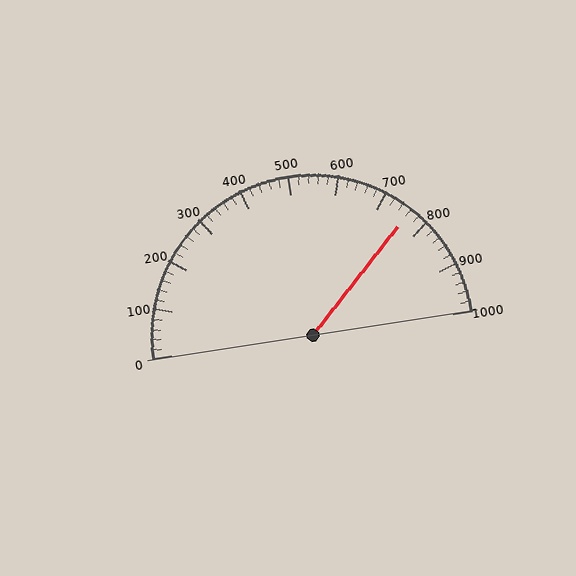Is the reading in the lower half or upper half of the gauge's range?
The reading is in the upper half of the range (0 to 1000).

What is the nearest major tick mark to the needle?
The nearest major tick mark is 800.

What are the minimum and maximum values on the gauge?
The gauge ranges from 0 to 1000.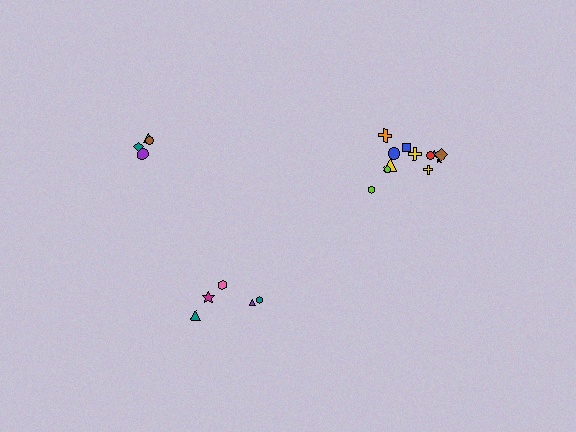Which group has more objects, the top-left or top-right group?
The top-right group.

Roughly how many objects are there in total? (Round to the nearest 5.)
Roughly 20 objects in total.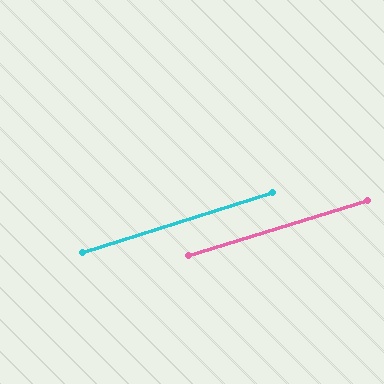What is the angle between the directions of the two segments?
Approximately 0 degrees.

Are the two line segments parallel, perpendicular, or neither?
Parallel — their directions differ by only 0.4°.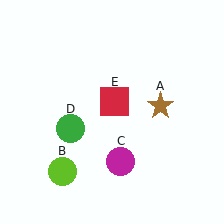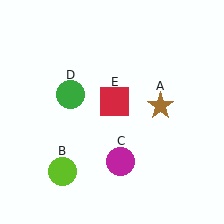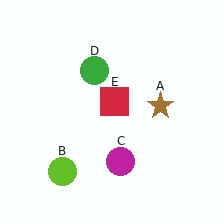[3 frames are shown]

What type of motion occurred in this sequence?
The green circle (object D) rotated clockwise around the center of the scene.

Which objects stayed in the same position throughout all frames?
Brown star (object A) and lime circle (object B) and magenta circle (object C) and red square (object E) remained stationary.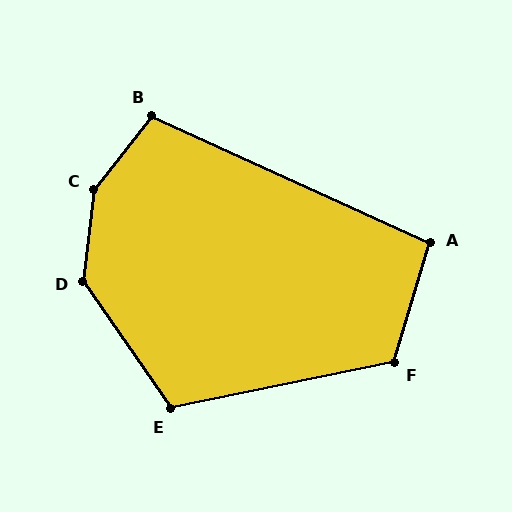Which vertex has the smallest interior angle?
A, at approximately 98 degrees.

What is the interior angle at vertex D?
Approximately 139 degrees (obtuse).